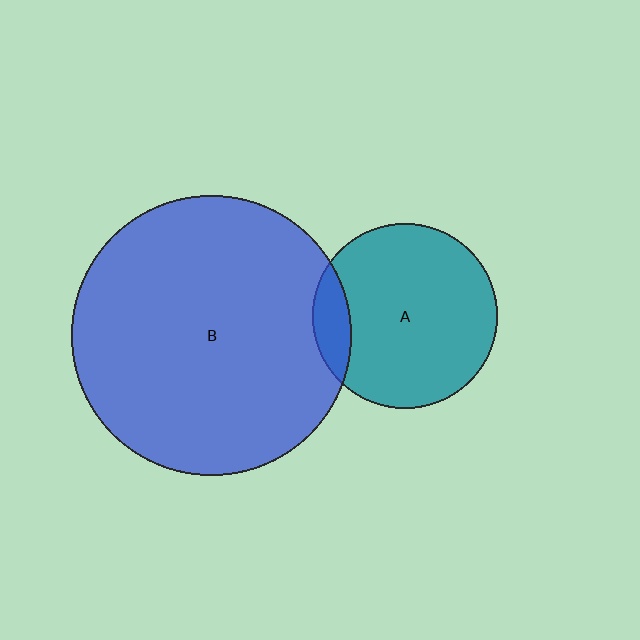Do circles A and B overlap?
Yes.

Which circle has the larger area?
Circle B (blue).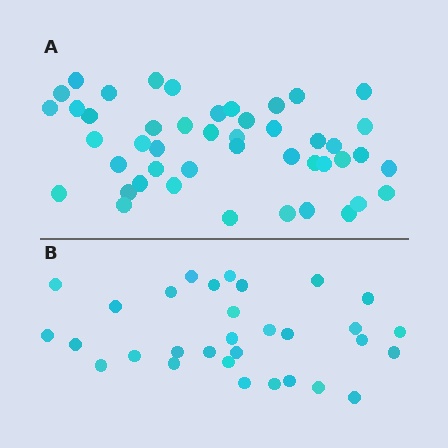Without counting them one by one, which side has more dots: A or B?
Region A (the top region) has more dots.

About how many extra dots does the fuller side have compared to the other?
Region A has approximately 15 more dots than region B.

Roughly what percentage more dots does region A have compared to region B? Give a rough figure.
About 50% more.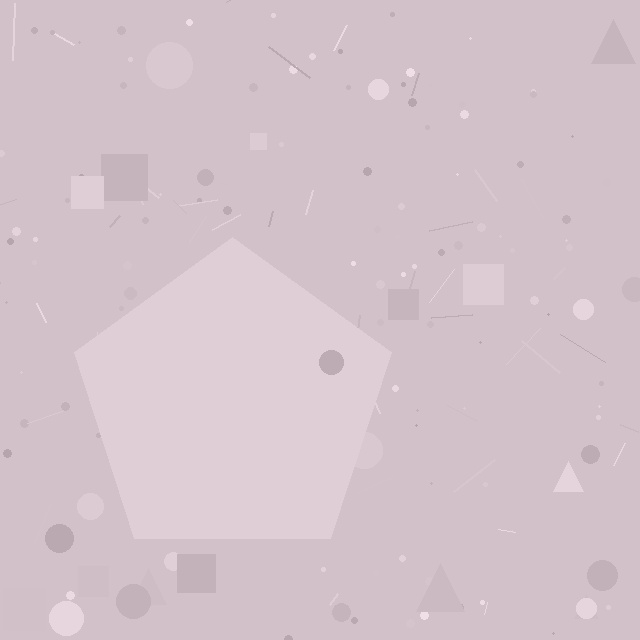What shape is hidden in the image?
A pentagon is hidden in the image.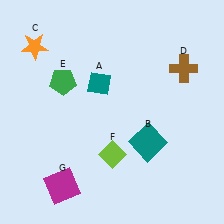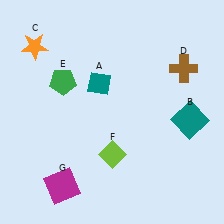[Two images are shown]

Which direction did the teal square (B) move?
The teal square (B) moved right.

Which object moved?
The teal square (B) moved right.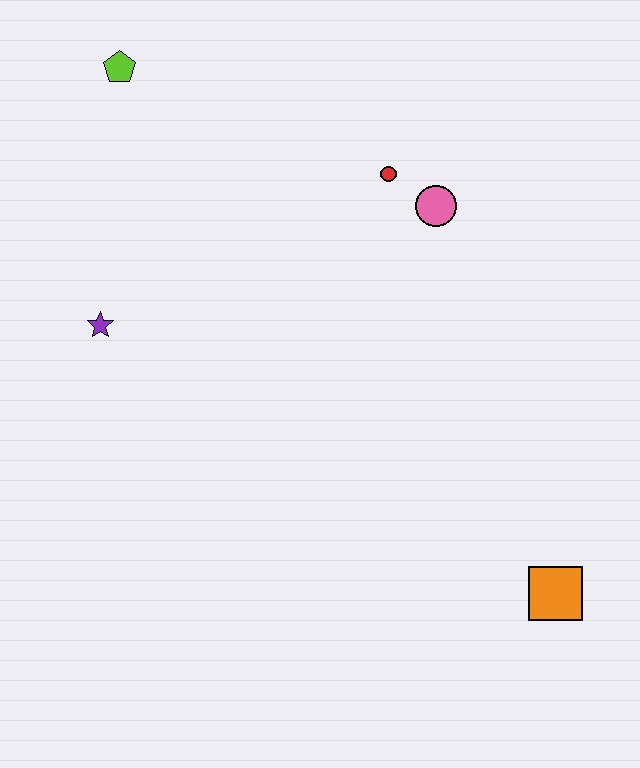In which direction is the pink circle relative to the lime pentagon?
The pink circle is to the right of the lime pentagon.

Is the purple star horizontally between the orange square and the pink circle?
No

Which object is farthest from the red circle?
The orange square is farthest from the red circle.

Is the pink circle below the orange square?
No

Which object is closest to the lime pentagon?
The purple star is closest to the lime pentagon.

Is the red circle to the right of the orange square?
No